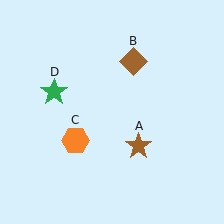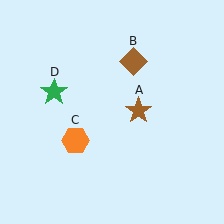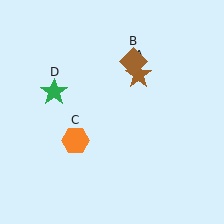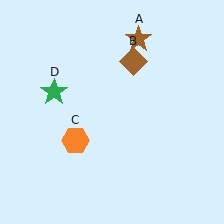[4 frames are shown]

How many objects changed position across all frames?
1 object changed position: brown star (object A).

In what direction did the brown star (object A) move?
The brown star (object A) moved up.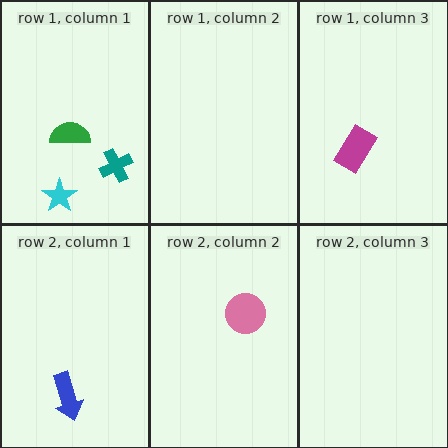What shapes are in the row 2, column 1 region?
The blue arrow.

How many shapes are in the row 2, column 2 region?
1.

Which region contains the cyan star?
The row 1, column 1 region.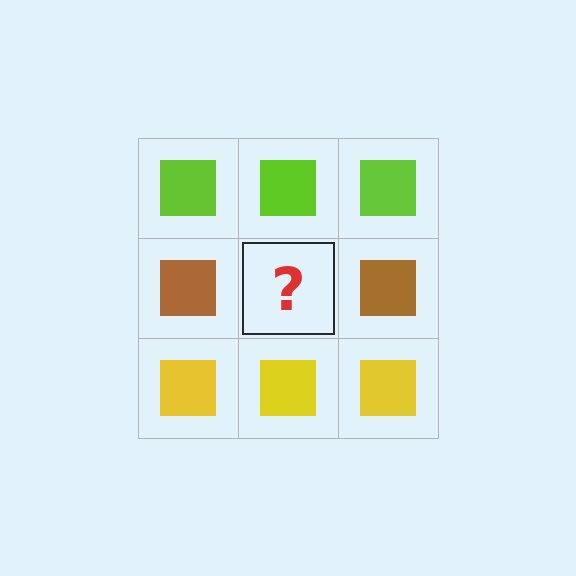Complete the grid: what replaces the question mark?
The question mark should be replaced with a brown square.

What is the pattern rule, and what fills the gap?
The rule is that each row has a consistent color. The gap should be filled with a brown square.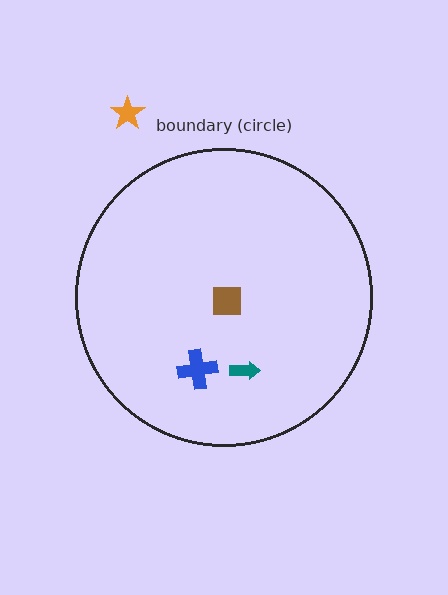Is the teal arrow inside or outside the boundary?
Inside.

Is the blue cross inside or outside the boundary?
Inside.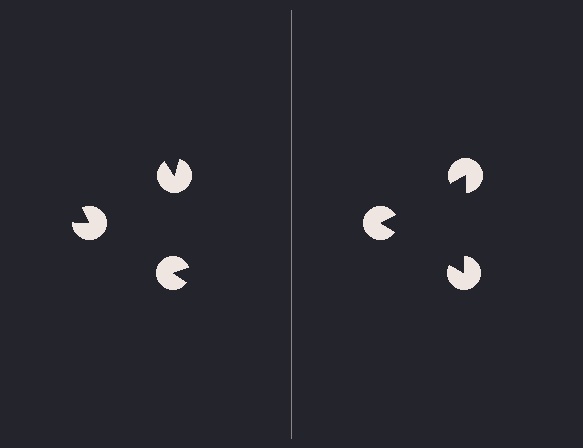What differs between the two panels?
The pac-man discs are positioned identically on both sides; only the wedge orientations differ. On the right they align to a triangle; on the left they are misaligned.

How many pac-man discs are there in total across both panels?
6 — 3 on each side.